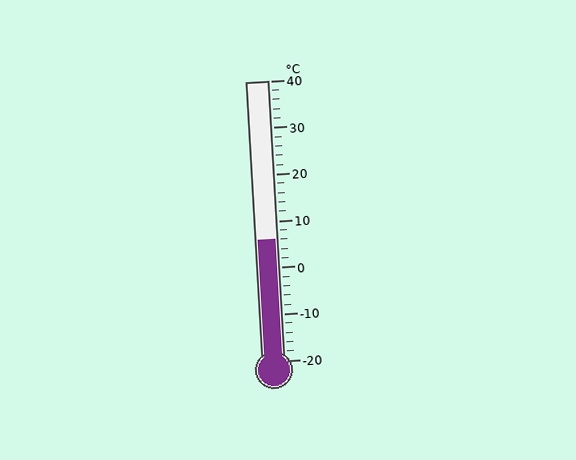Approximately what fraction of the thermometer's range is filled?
The thermometer is filled to approximately 45% of its range.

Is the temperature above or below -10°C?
The temperature is above -10°C.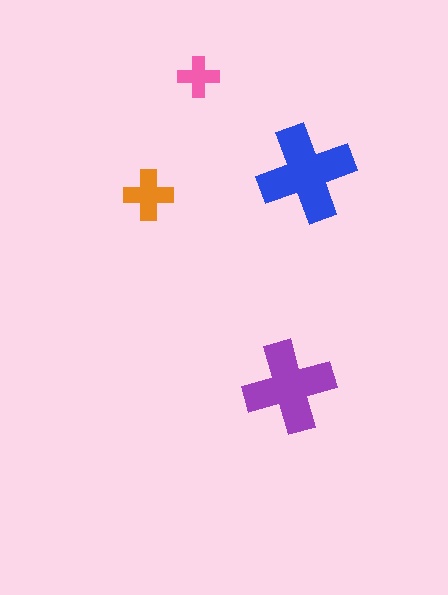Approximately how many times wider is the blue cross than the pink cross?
About 2.5 times wider.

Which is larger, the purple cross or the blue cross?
The blue one.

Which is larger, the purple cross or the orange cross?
The purple one.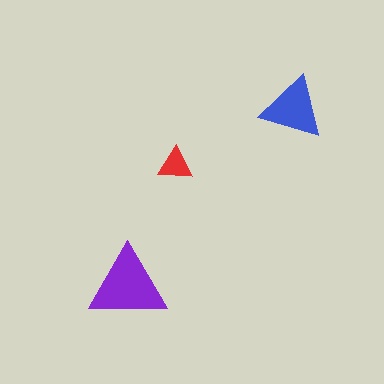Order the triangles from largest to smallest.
the purple one, the blue one, the red one.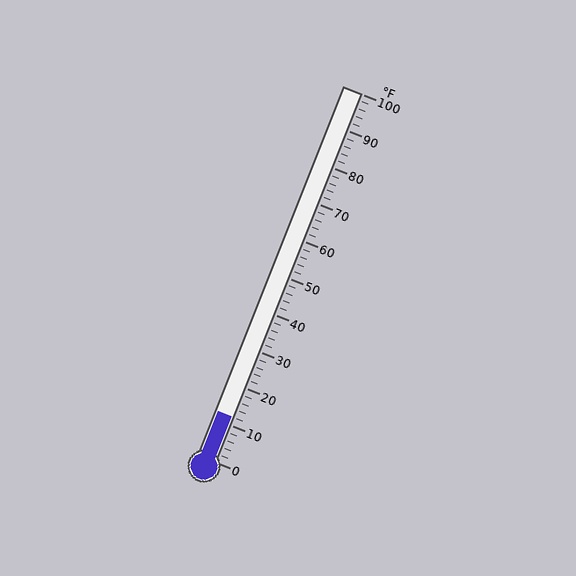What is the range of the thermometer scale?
The thermometer scale ranges from 0°F to 100°F.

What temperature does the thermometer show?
The thermometer shows approximately 12°F.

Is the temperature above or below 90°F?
The temperature is below 90°F.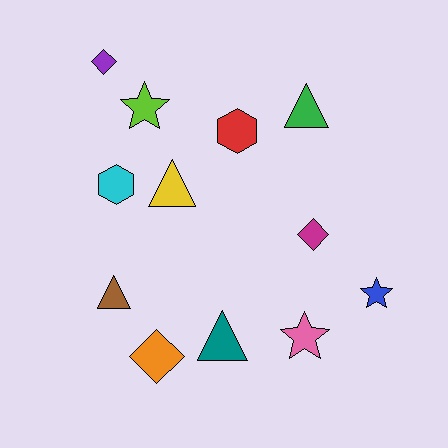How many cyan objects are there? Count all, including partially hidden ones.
There is 1 cyan object.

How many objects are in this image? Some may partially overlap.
There are 12 objects.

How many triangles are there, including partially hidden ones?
There are 4 triangles.